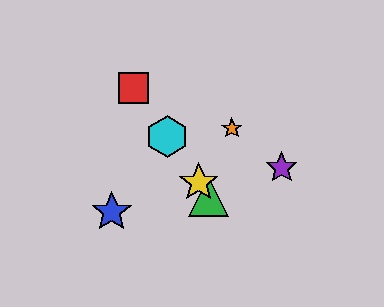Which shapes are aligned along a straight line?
The red square, the green triangle, the yellow star, the cyan hexagon are aligned along a straight line.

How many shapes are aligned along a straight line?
4 shapes (the red square, the green triangle, the yellow star, the cyan hexagon) are aligned along a straight line.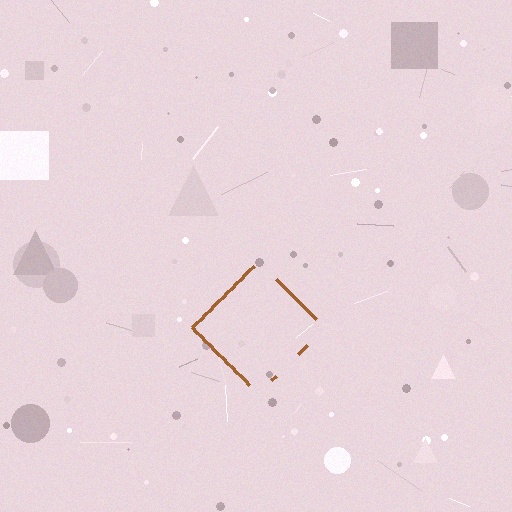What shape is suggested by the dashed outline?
The dashed outline suggests a diamond.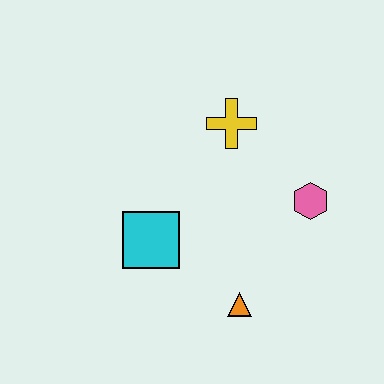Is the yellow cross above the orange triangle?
Yes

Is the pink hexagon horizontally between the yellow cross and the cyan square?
No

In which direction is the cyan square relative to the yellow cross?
The cyan square is below the yellow cross.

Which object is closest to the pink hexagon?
The yellow cross is closest to the pink hexagon.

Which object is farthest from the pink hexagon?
The cyan square is farthest from the pink hexagon.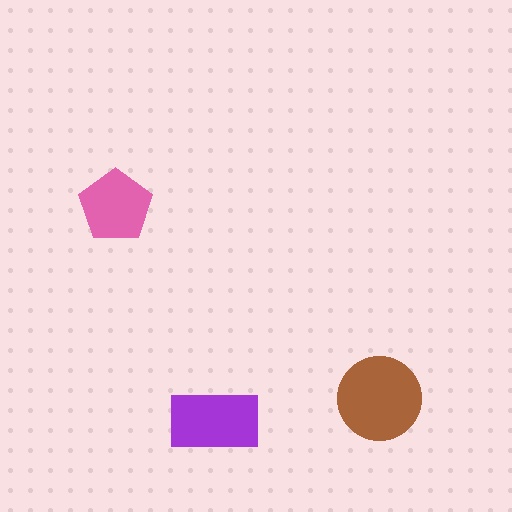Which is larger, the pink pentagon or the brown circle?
The brown circle.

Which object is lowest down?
The purple rectangle is bottommost.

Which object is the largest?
The brown circle.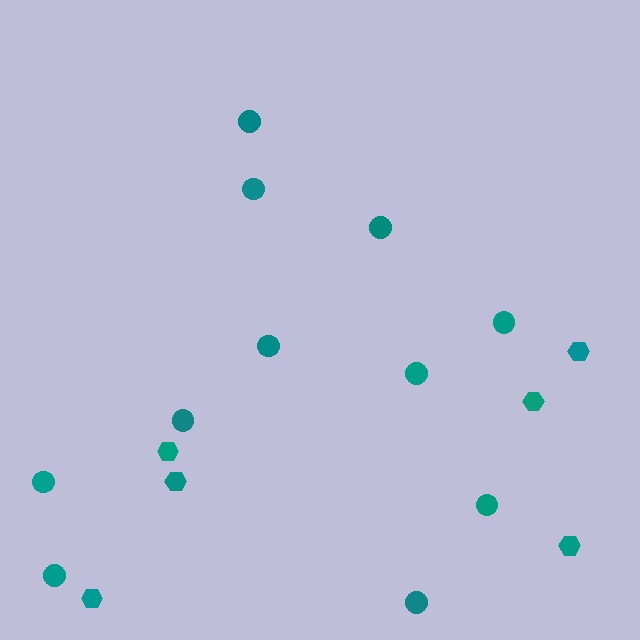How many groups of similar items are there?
There are 2 groups: one group of hexagons (6) and one group of circles (11).